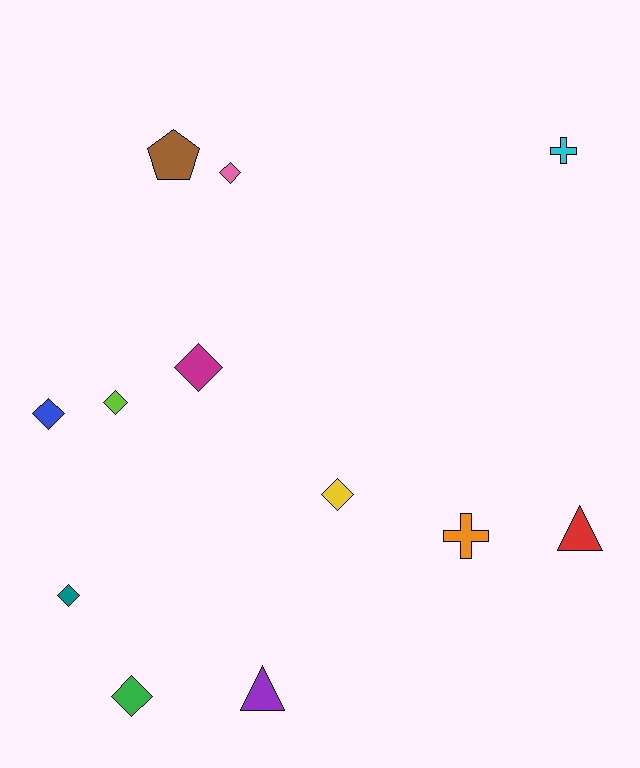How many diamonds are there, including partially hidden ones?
There are 7 diamonds.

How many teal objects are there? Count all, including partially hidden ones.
There is 1 teal object.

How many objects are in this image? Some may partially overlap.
There are 12 objects.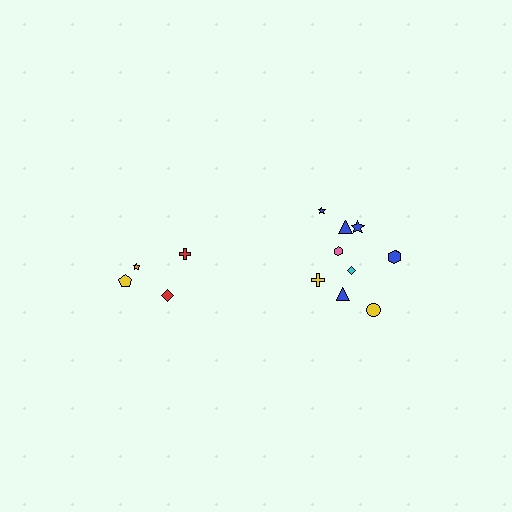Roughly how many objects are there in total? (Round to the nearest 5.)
Roughly 15 objects in total.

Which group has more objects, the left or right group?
The right group.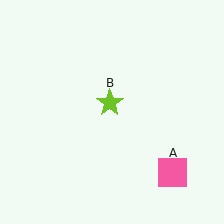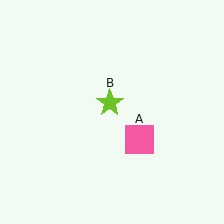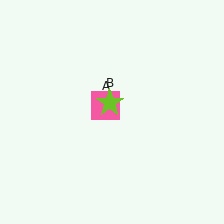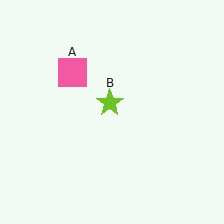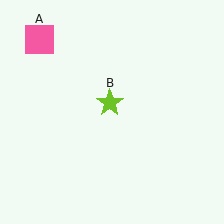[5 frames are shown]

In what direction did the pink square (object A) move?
The pink square (object A) moved up and to the left.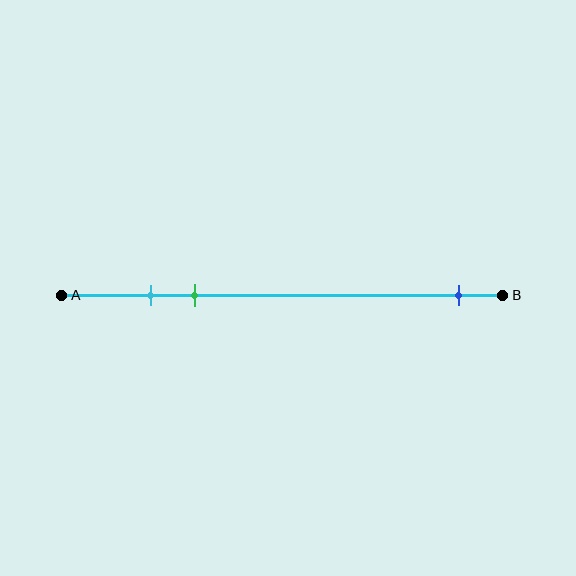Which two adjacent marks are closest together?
The cyan and green marks are the closest adjacent pair.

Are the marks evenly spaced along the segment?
No, the marks are not evenly spaced.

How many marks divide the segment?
There are 3 marks dividing the segment.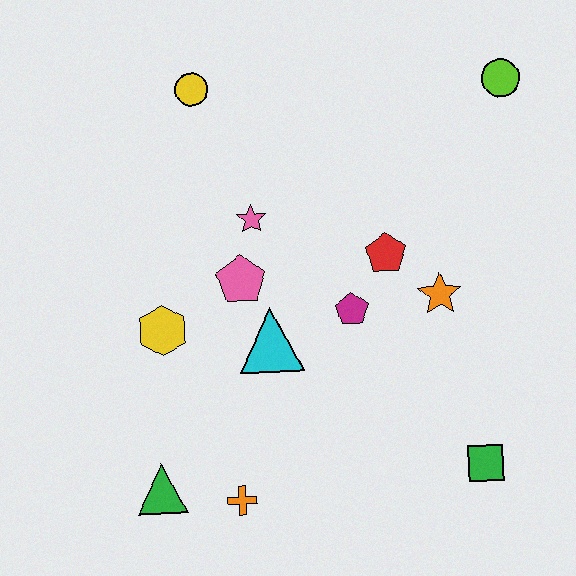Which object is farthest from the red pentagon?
The green triangle is farthest from the red pentagon.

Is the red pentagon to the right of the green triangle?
Yes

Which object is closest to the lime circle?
The red pentagon is closest to the lime circle.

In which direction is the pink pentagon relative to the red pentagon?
The pink pentagon is to the left of the red pentagon.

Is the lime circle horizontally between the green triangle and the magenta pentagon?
No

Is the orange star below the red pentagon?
Yes